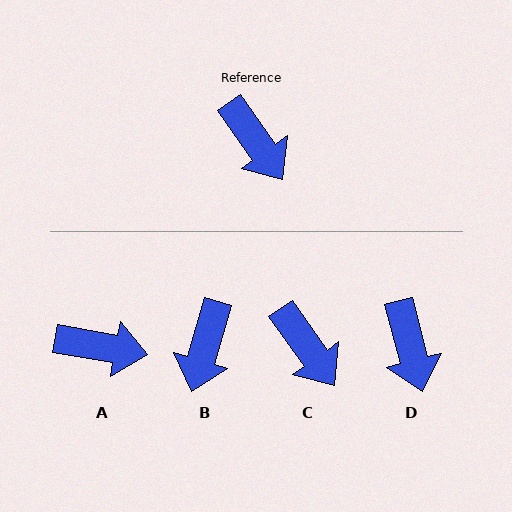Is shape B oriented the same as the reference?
No, it is off by about 52 degrees.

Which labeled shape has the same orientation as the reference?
C.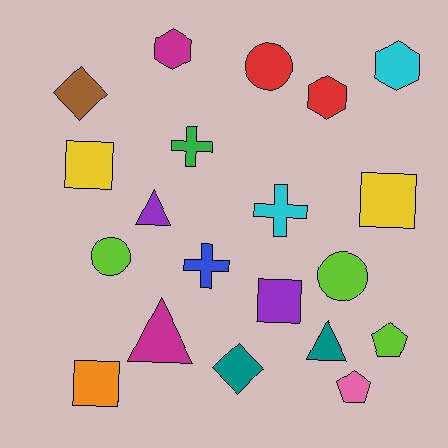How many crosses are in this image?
There are 3 crosses.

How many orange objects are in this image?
There is 1 orange object.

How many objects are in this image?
There are 20 objects.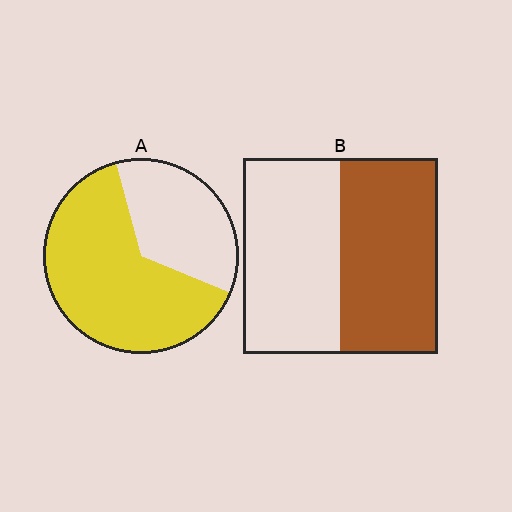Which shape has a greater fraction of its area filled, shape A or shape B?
Shape A.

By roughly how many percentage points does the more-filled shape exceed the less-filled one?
By roughly 15 percentage points (A over B).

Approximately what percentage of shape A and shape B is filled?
A is approximately 65% and B is approximately 50%.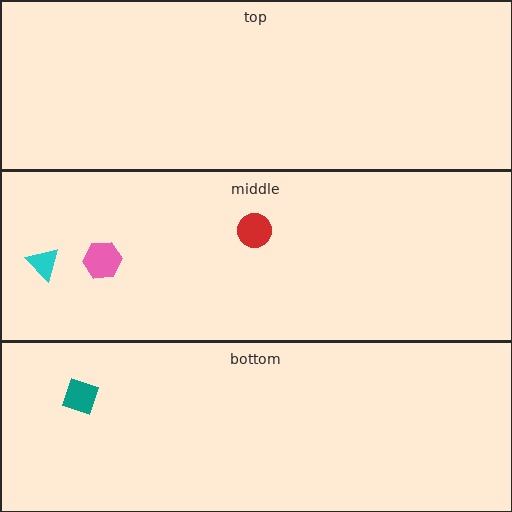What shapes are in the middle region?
The cyan triangle, the red circle, the pink hexagon.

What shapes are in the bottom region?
The teal diamond.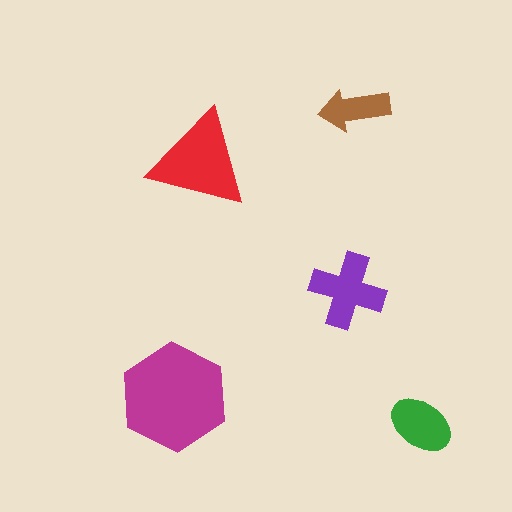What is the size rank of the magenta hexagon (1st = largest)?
1st.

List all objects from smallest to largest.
The brown arrow, the green ellipse, the purple cross, the red triangle, the magenta hexagon.